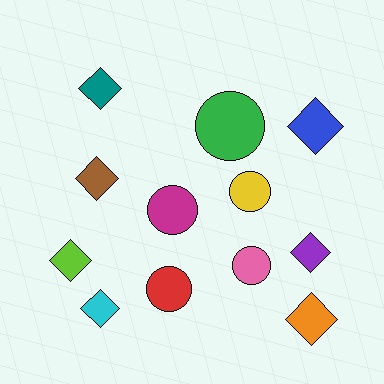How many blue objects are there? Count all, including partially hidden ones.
There is 1 blue object.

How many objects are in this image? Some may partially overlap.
There are 12 objects.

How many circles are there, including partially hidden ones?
There are 5 circles.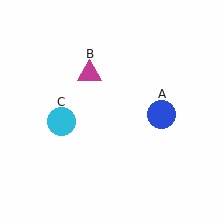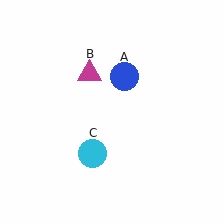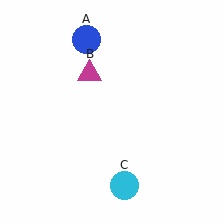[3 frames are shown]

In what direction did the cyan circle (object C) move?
The cyan circle (object C) moved down and to the right.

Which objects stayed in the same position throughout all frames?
Magenta triangle (object B) remained stationary.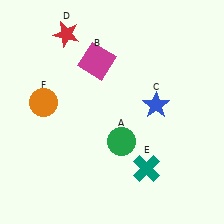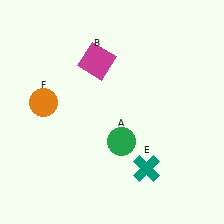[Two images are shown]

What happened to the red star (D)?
The red star (D) was removed in Image 2. It was in the top-left area of Image 1.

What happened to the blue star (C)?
The blue star (C) was removed in Image 2. It was in the top-right area of Image 1.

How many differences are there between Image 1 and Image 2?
There are 2 differences between the two images.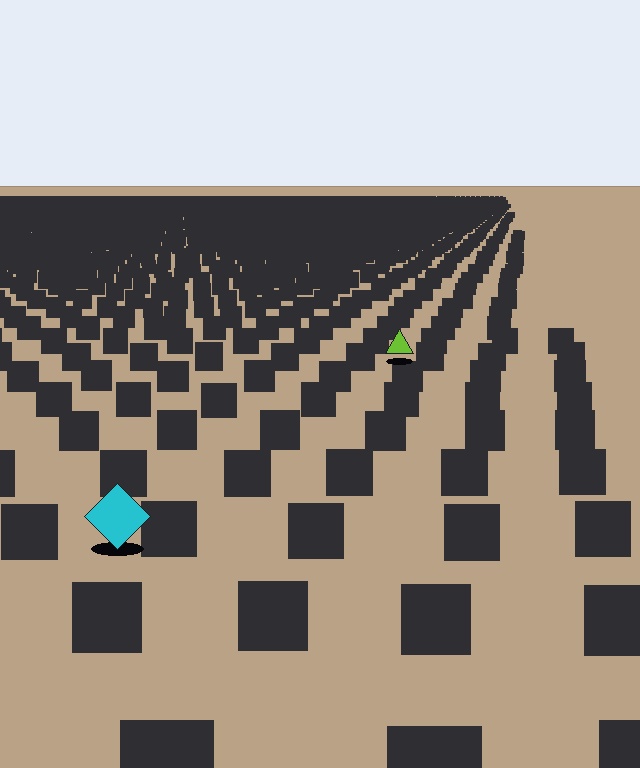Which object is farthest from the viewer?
The lime triangle is farthest from the viewer. It appears smaller and the ground texture around it is denser.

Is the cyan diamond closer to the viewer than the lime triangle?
Yes. The cyan diamond is closer — you can tell from the texture gradient: the ground texture is coarser near it.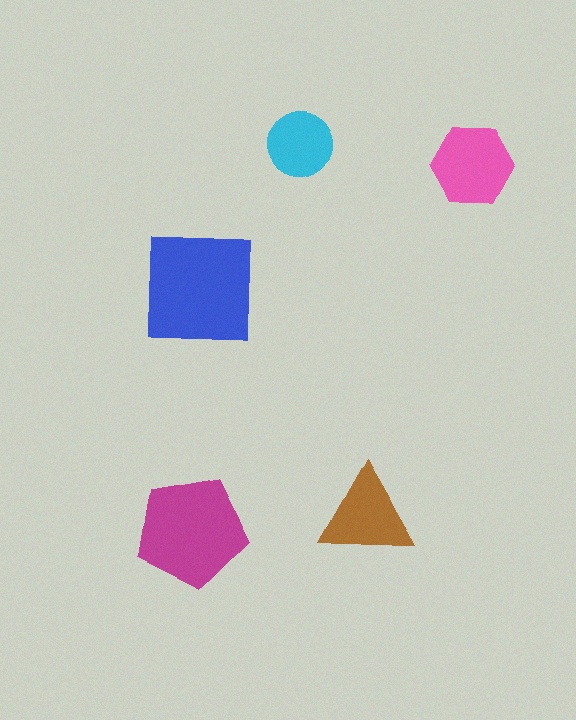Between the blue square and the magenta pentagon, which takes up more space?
The blue square.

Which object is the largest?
The blue square.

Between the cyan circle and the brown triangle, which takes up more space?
The brown triangle.